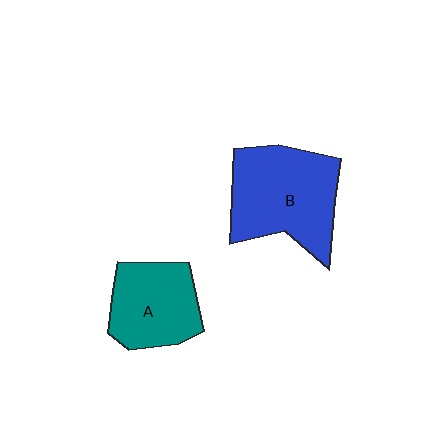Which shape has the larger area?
Shape B (blue).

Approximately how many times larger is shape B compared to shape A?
Approximately 1.4 times.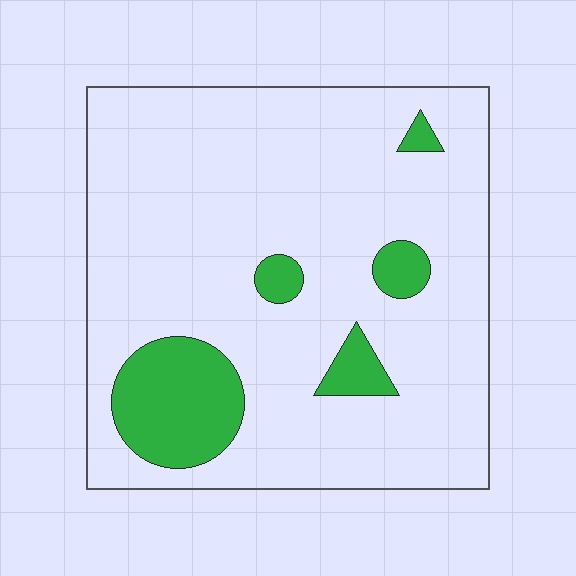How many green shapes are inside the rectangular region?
5.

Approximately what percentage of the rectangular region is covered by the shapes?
Approximately 15%.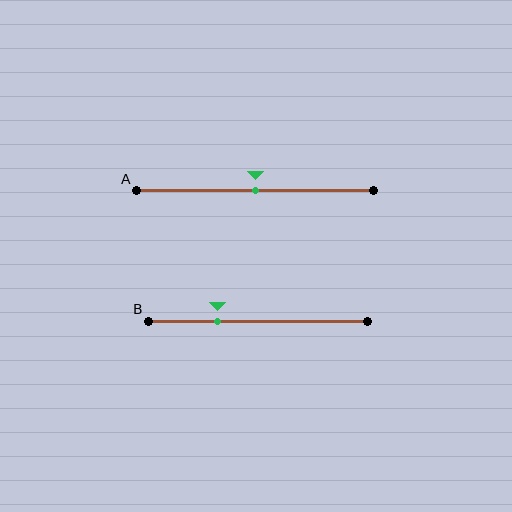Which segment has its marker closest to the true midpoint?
Segment A has its marker closest to the true midpoint.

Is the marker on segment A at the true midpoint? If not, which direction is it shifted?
Yes, the marker on segment A is at the true midpoint.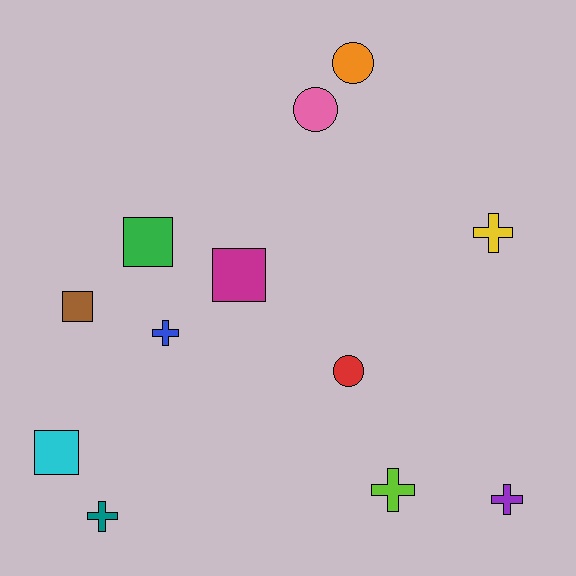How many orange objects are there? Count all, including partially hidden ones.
There is 1 orange object.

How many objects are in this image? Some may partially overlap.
There are 12 objects.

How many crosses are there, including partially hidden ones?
There are 5 crosses.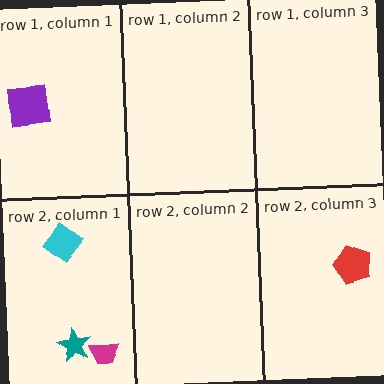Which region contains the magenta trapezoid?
The row 2, column 1 region.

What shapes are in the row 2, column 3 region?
The red pentagon.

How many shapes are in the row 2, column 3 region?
1.